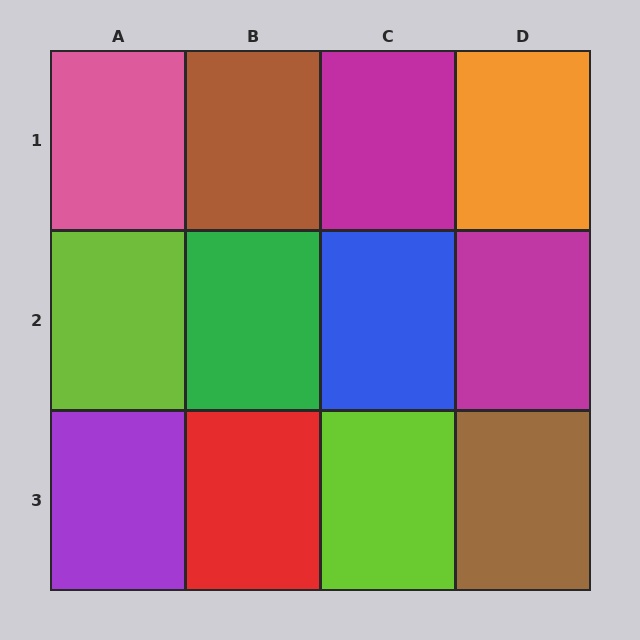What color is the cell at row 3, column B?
Red.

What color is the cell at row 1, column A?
Pink.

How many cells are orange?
1 cell is orange.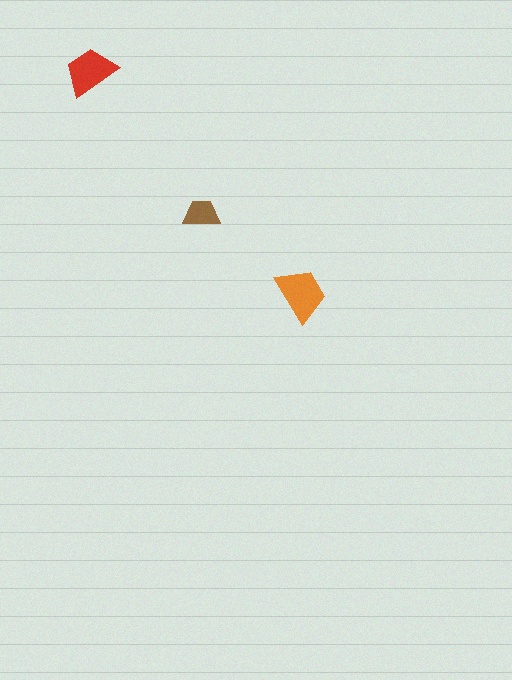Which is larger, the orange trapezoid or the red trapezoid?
The orange one.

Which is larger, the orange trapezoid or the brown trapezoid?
The orange one.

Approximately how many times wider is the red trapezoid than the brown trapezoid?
About 1.5 times wider.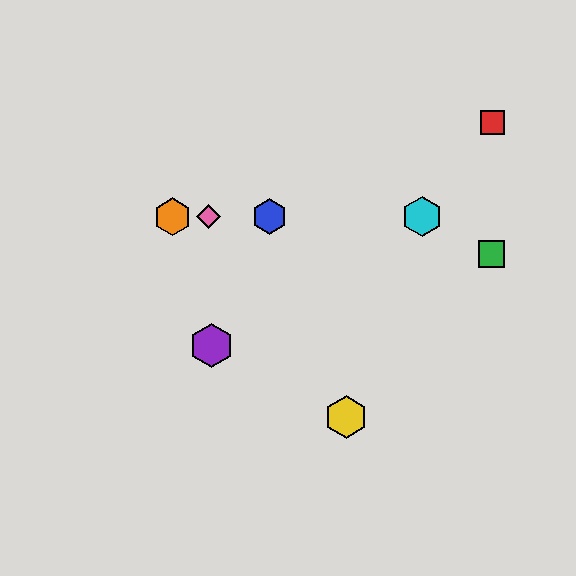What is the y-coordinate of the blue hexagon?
The blue hexagon is at y≈217.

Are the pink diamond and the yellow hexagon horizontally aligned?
No, the pink diamond is at y≈217 and the yellow hexagon is at y≈417.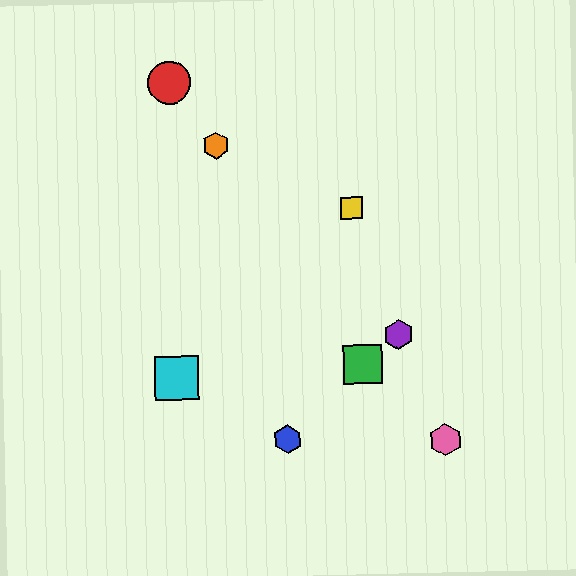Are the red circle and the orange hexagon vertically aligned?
No, the red circle is at x≈169 and the orange hexagon is at x≈216.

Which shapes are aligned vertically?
The red circle, the cyan square are aligned vertically.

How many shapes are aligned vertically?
2 shapes (the red circle, the cyan square) are aligned vertically.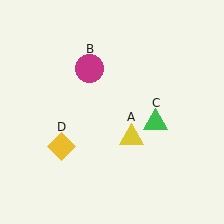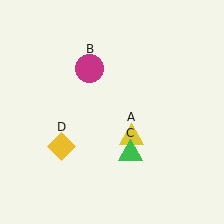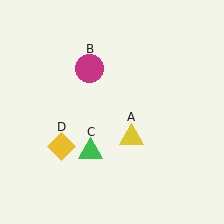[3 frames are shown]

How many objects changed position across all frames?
1 object changed position: green triangle (object C).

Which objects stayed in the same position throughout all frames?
Yellow triangle (object A) and magenta circle (object B) and yellow diamond (object D) remained stationary.